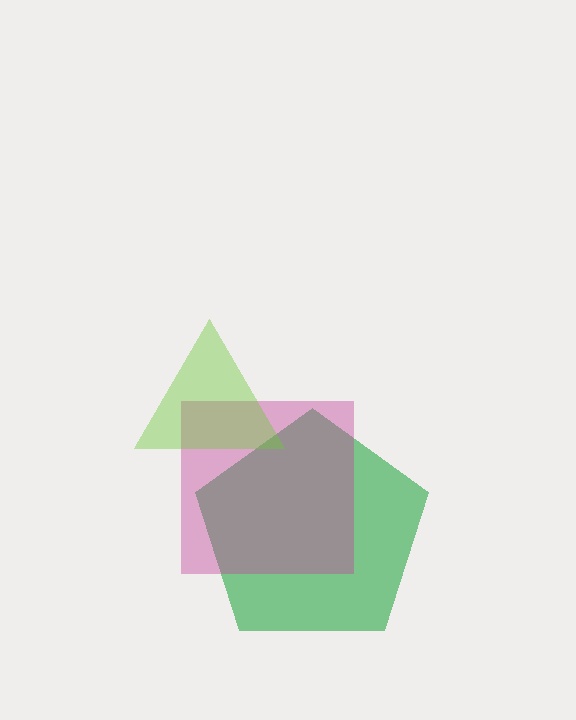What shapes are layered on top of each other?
The layered shapes are: a green pentagon, a magenta square, a lime triangle.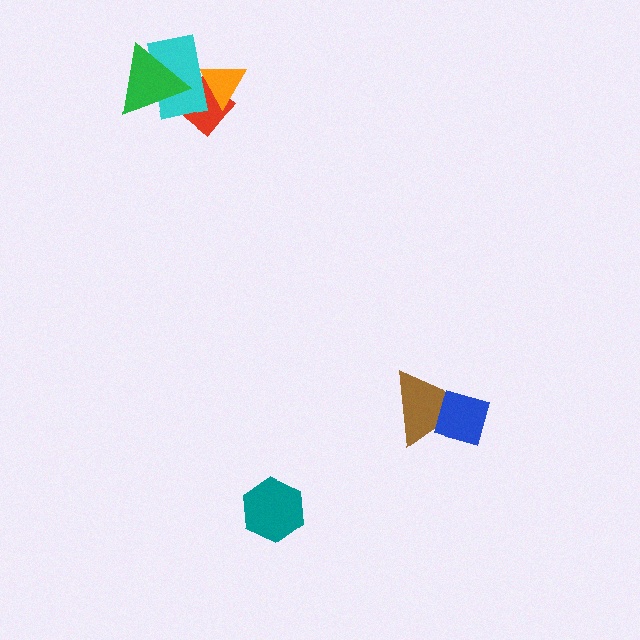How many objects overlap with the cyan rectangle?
3 objects overlap with the cyan rectangle.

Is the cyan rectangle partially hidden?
Yes, it is partially covered by another shape.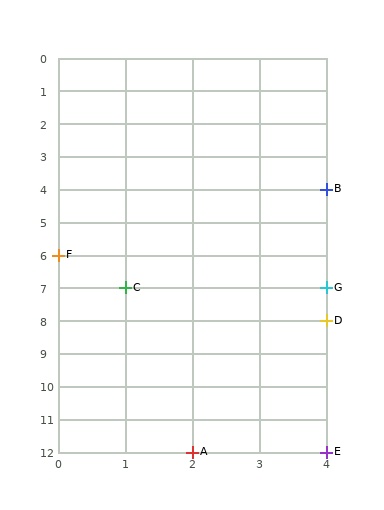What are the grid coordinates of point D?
Point D is at grid coordinates (4, 8).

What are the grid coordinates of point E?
Point E is at grid coordinates (4, 12).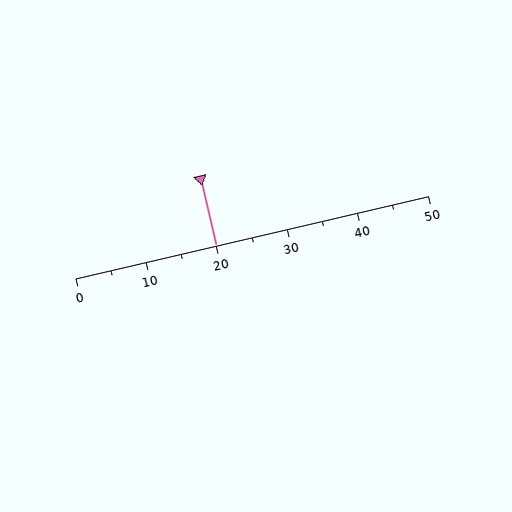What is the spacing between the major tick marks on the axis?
The major ticks are spaced 10 apart.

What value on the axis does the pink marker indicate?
The marker indicates approximately 20.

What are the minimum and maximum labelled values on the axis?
The axis runs from 0 to 50.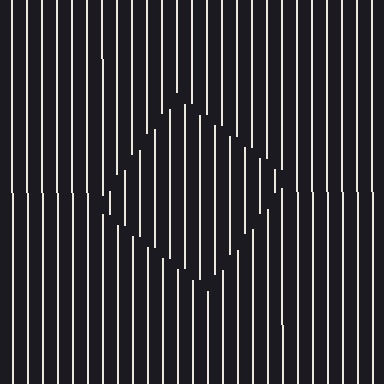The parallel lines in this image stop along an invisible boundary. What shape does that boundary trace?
An illusory square. The interior of the shape contains the same grating, shifted by half a period — the contour is defined by the phase discontinuity where line-ends from the inner and outer gratings abut.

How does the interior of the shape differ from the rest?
The interior of the shape contains the same grating, shifted by half a period — the contour is defined by the phase discontinuity where line-ends from the inner and outer gratings abut.